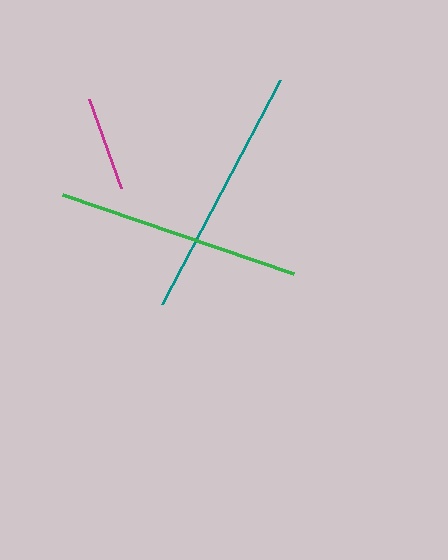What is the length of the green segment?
The green segment is approximately 243 pixels long.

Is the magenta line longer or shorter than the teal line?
The teal line is longer than the magenta line.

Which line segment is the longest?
The teal line is the longest at approximately 253 pixels.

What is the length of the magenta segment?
The magenta segment is approximately 94 pixels long.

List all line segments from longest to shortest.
From longest to shortest: teal, green, magenta.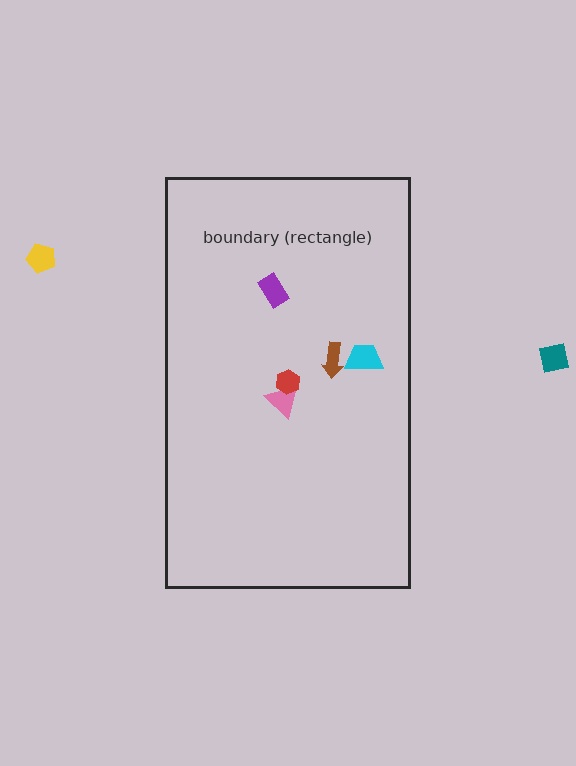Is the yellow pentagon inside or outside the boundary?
Outside.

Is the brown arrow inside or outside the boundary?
Inside.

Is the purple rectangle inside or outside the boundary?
Inside.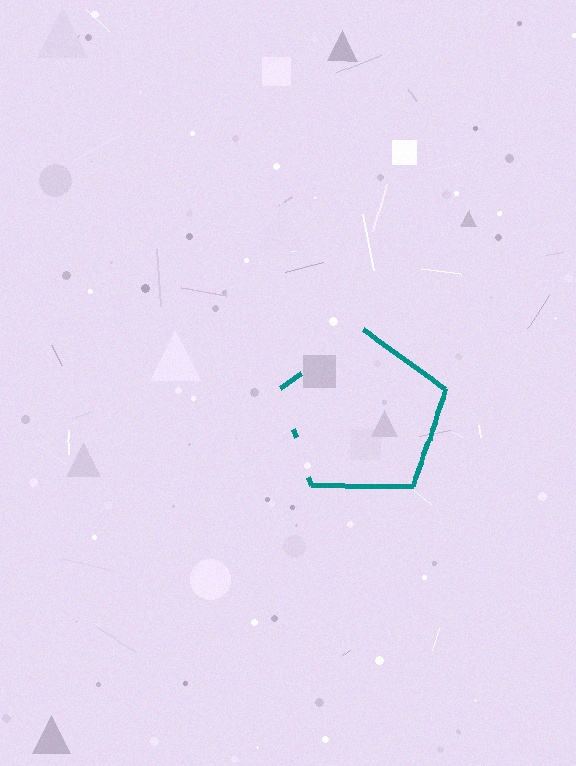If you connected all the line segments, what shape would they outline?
They would outline a pentagon.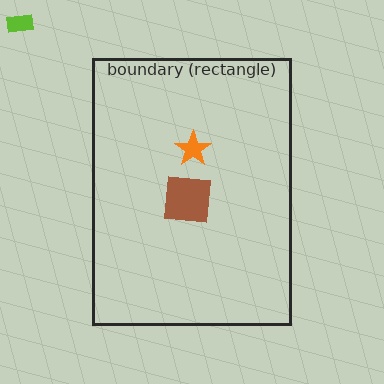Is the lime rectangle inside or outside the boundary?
Outside.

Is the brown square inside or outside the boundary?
Inside.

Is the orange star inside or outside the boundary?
Inside.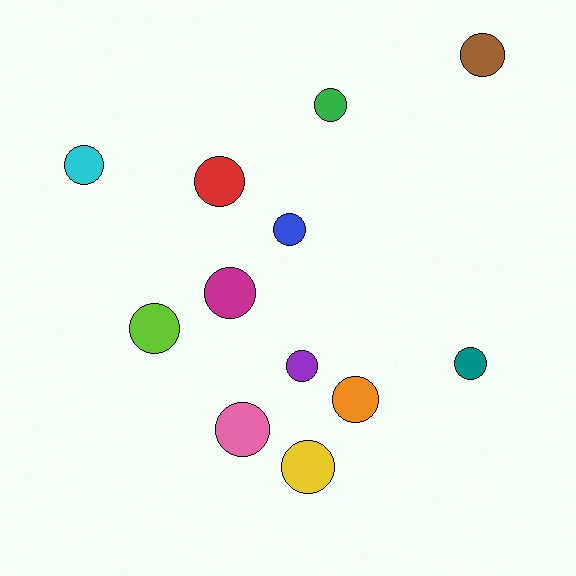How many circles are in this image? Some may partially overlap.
There are 12 circles.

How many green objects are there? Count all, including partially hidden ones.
There is 1 green object.